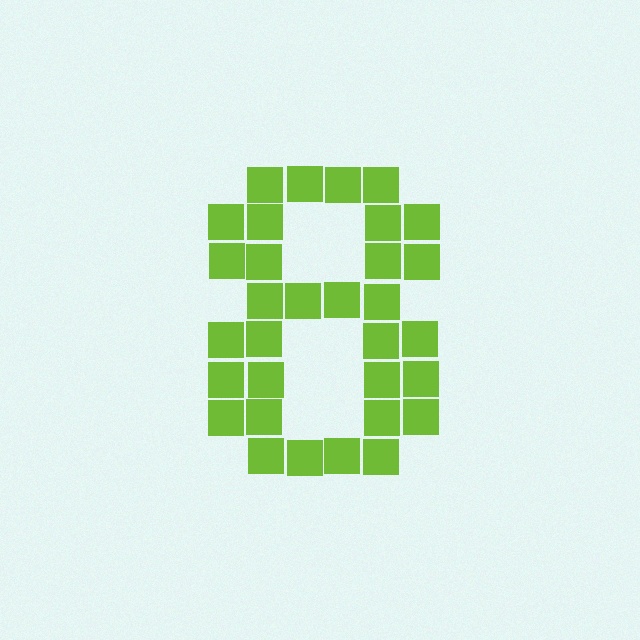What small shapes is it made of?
It is made of small squares.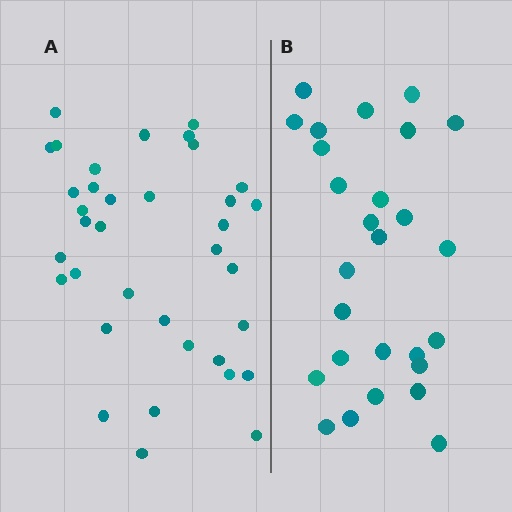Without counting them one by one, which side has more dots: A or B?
Region A (the left region) has more dots.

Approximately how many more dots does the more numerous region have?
Region A has roughly 8 or so more dots than region B.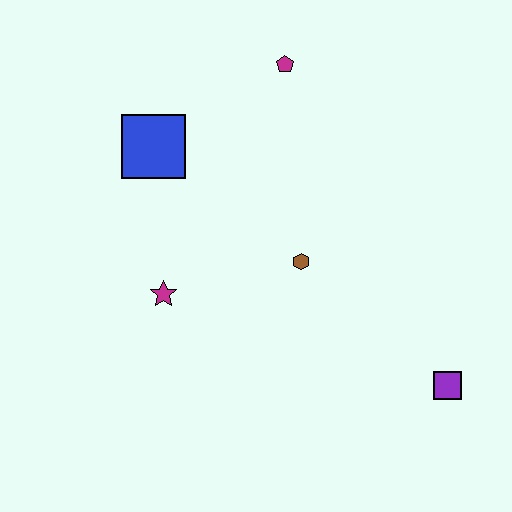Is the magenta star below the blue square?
Yes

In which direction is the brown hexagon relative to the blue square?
The brown hexagon is to the right of the blue square.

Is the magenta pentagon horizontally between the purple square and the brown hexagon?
No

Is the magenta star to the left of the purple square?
Yes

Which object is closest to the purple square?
The brown hexagon is closest to the purple square.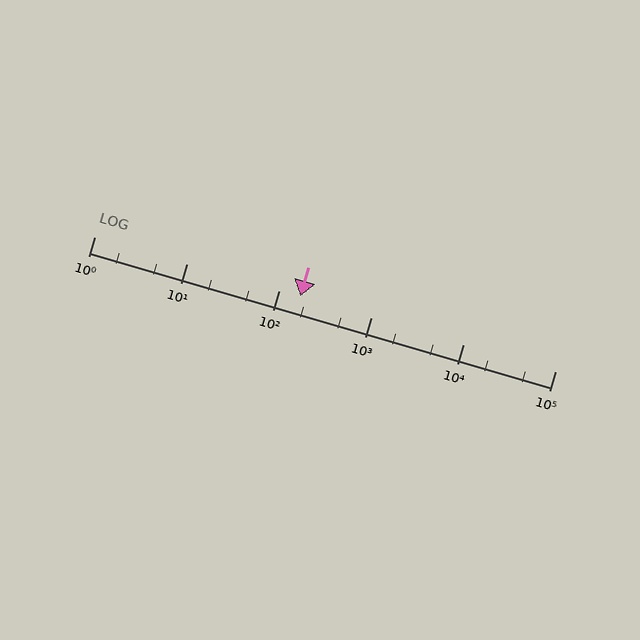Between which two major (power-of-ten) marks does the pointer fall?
The pointer is between 100 and 1000.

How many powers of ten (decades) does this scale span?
The scale spans 5 decades, from 1 to 100000.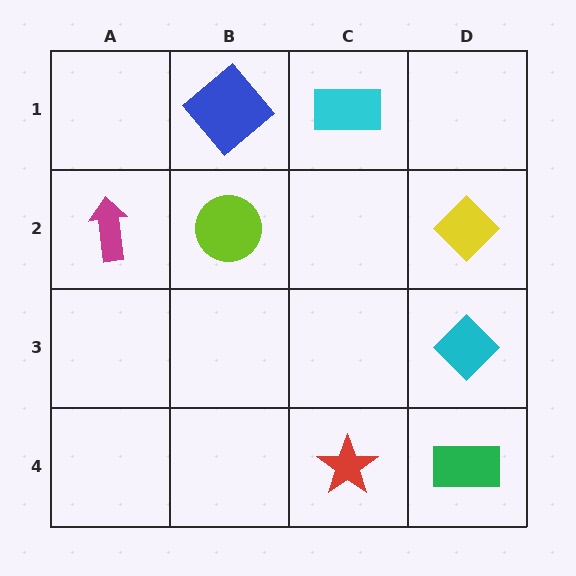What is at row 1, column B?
A blue diamond.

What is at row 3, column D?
A cyan diamond.